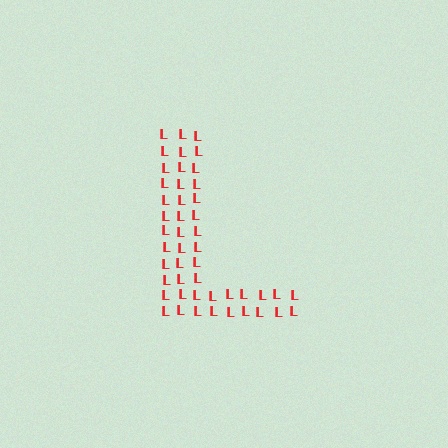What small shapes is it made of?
It is made of small letter L's.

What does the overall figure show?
The overall figure shows the letter L.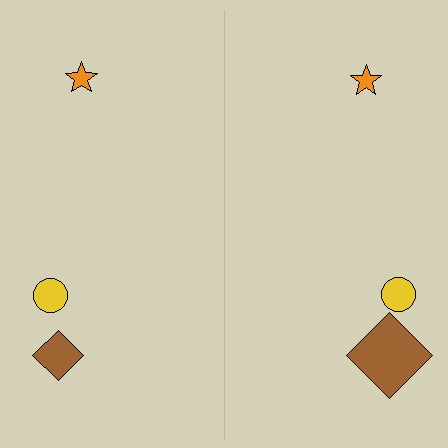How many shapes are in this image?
There are 6 shapes in this image.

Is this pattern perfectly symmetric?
No, the pattern is not perfectly symmetric. The brown diamond on the right side has a different size than its mirror counterpart.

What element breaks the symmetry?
The brown diamond on the right side has a different size than its mirror counterpart.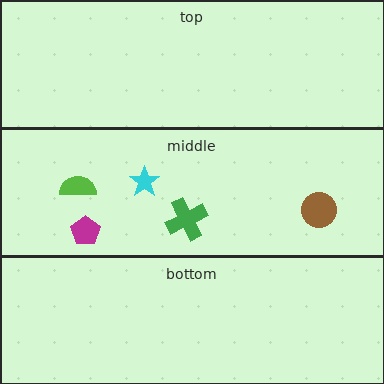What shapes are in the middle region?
The green cross, the brown circle, the magenta pentagon, the cyan star, the lime semicircle.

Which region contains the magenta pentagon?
The middle region.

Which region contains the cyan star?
The middle region.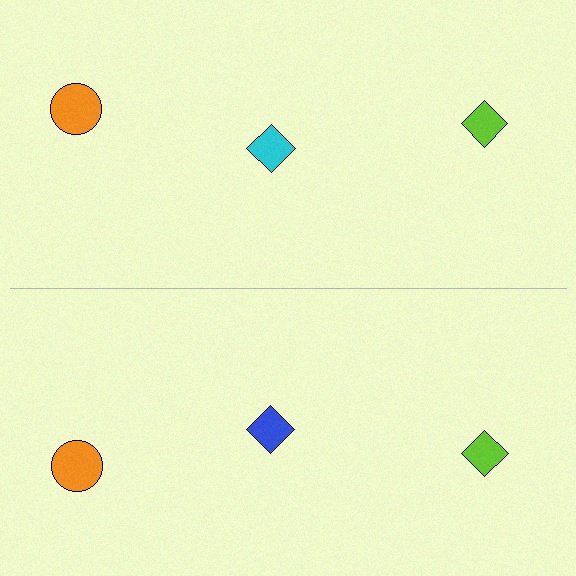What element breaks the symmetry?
The blue diamond on the bottom side breaks the symmetry — its mirror counterpart is cyan.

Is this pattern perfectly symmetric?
No, the pattern is not perfectly symmetric. The blue diamond on the bottom side breaks the symmetry — its mirror counterpart is cyan.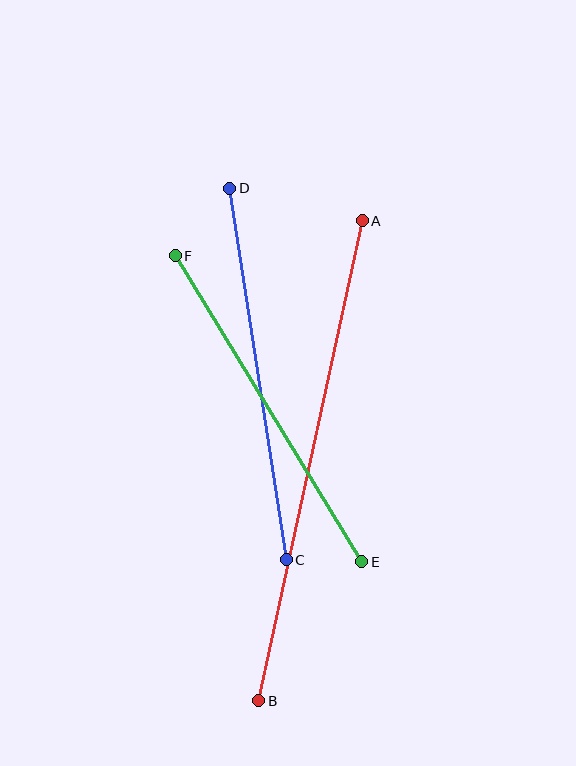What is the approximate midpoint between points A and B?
The midpoint is at approximately (310, 461) pixels.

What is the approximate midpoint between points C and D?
The midpoint is at approximately (258, 374) pixels.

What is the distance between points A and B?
The distance is approximately 491 pixels.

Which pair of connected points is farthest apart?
Points A and B are farthest apart.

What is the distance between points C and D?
The distance is approximately 376 pixels.